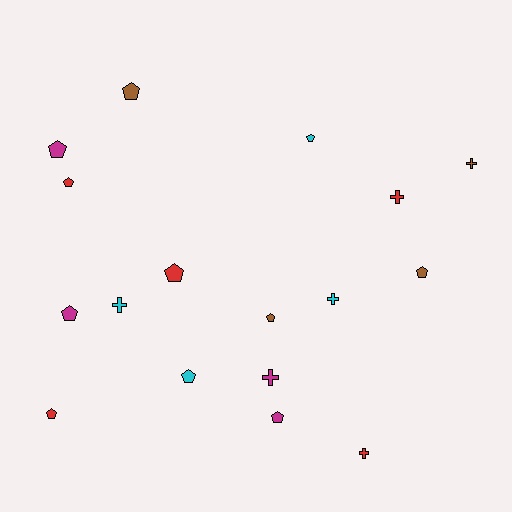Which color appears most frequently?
Red, with 5 objects.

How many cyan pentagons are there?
There are 2 cyan pentagons.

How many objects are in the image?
There are 17 objects.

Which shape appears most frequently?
Pentagon, with 11 objects.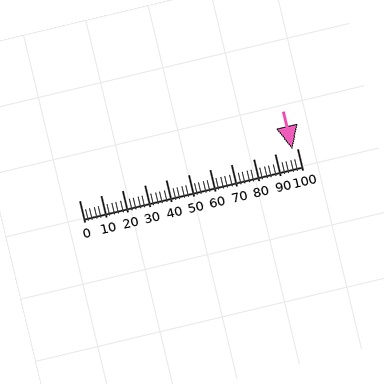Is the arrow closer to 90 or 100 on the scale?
The arrow is closer to 100.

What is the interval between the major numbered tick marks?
The major tick marks are spaced 10 units apart.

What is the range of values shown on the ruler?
The ruler shows values from 0 to 100.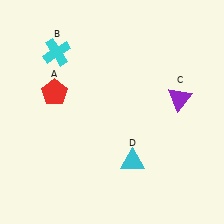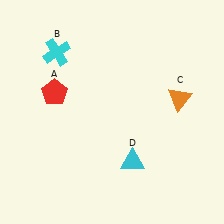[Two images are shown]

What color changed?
The triangle (C) changed from purple in Image 1 to orange in Image 2.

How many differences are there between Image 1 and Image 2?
There is 1 difference between the two images.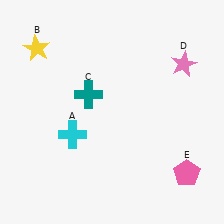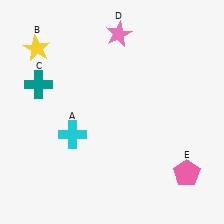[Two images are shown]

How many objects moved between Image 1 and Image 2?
2 objects moved between the two images.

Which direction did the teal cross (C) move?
The teal cross (C) moved left.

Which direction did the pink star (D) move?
The pink star (D) moved left.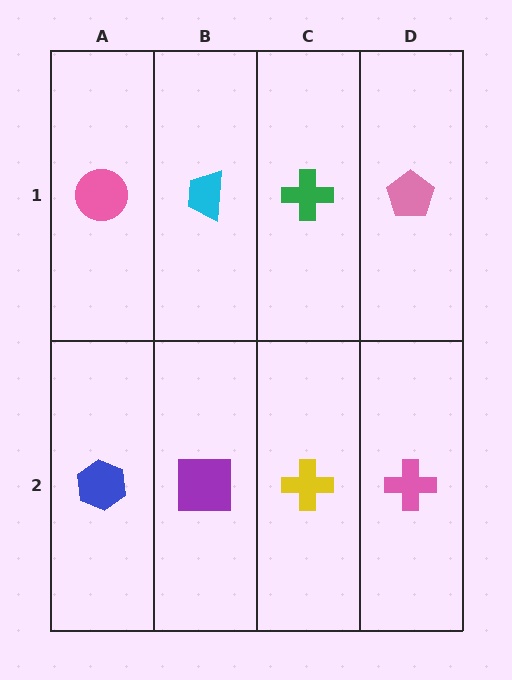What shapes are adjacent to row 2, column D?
A pink pentagon (row 1, column D), a yellow cross (row 2, column C).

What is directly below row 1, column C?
A yellow cross.